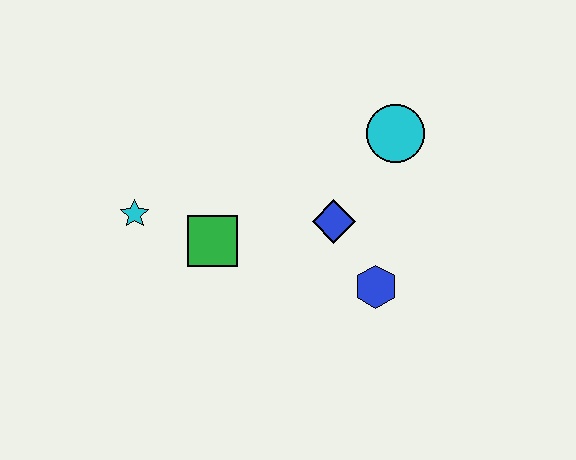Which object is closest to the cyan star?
The green square is closest to the cyan star.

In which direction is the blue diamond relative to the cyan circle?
The blue diamond is below the cyan circle.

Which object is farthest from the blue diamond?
The cyan star is farthest from the blue diamond.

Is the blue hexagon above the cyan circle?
No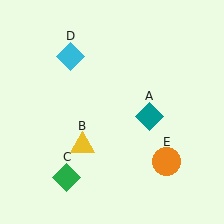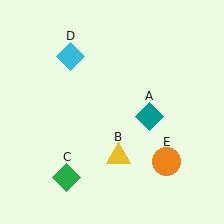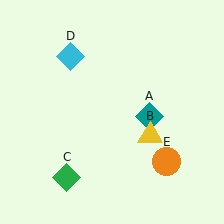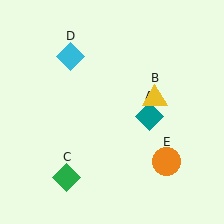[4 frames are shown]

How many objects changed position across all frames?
1 object changed position: yellow triangle (object B).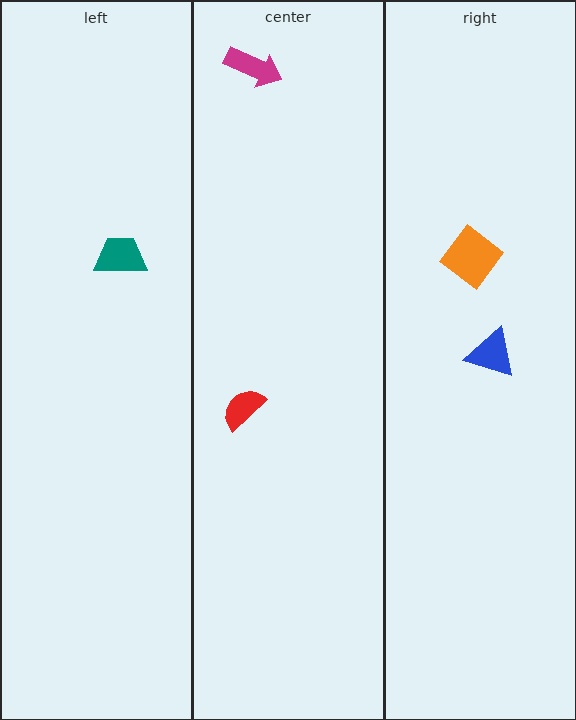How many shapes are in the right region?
2.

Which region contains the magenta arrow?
The center region.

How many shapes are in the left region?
1.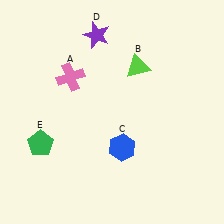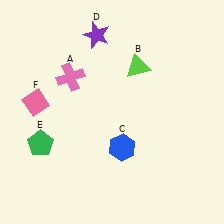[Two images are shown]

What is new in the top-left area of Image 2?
A pink diamond (F) was added in the top-left area of Image 2.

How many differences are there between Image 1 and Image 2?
There is 1 difference between the two images.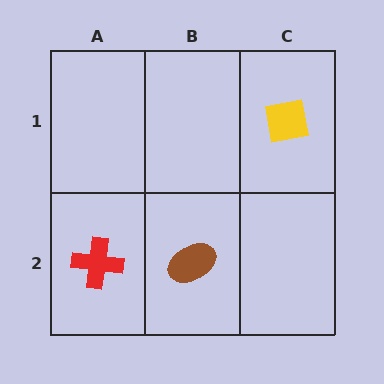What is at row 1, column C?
A yellow square.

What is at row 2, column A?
A red cross.